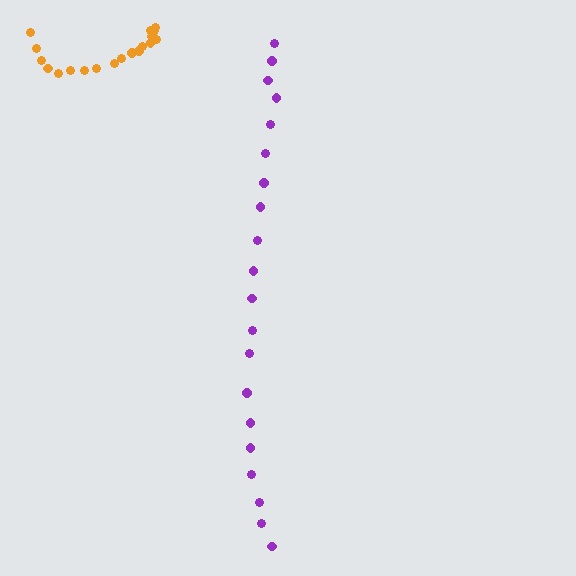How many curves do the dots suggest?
There are 2 distinct paths.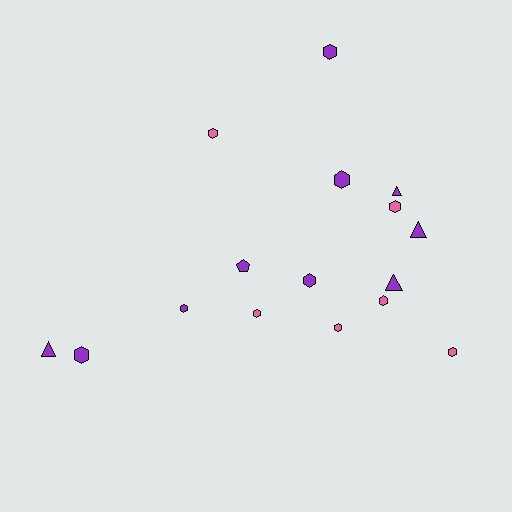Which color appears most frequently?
Purple, with 10 objects.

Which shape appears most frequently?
Hexagon, with 11 objects.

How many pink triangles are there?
There are no pink triangles.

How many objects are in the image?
There are 16 objects.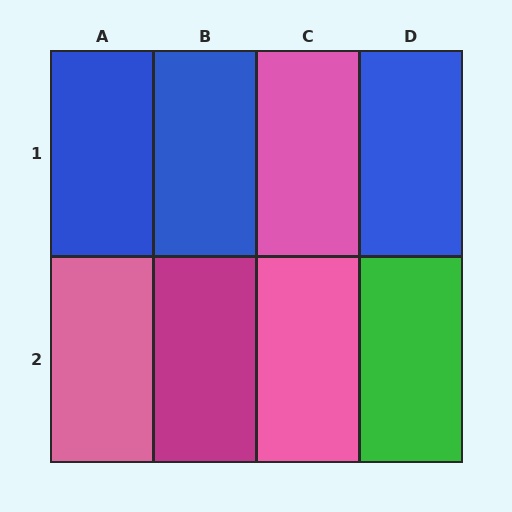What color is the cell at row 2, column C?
Pink.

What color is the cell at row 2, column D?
Green.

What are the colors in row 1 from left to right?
Blue, blue, pink, blue.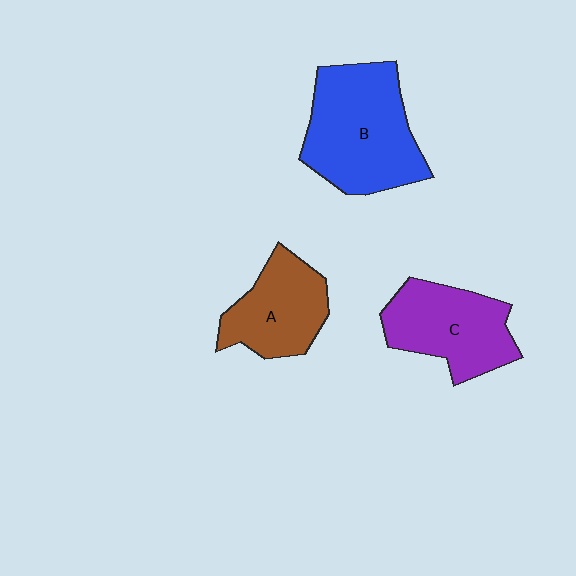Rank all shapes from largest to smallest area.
From largest to smallest: B (blue), C (purple), A (brown).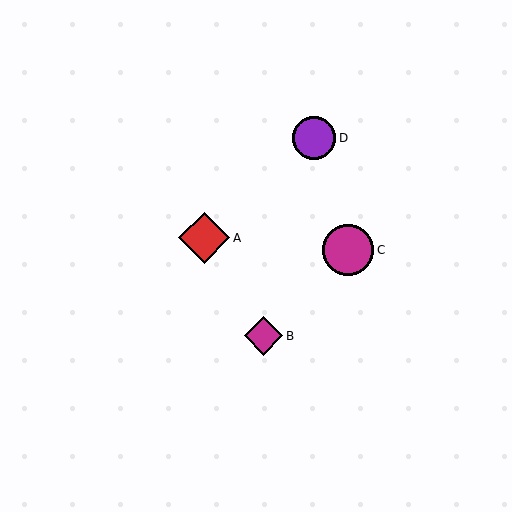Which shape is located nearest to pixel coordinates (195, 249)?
The red diamond (labeled A) at (204, 238) is nearest to that location.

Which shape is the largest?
The magenta circle (labeled C) is the largest.